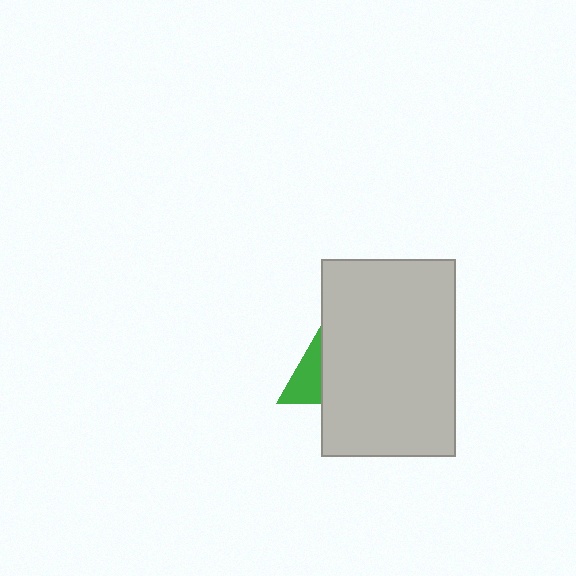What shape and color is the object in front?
The object in front is a light gray rectangle.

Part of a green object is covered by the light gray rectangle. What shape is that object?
It is a triangle.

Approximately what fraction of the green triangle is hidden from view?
Roughly 55% of the green triangle is hidden behind the light gray rectangle.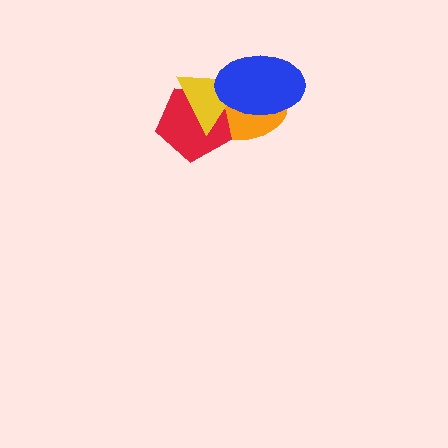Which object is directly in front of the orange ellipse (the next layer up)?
The red pentagon is directly in front of the orange ellipse.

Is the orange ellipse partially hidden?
Yes, it is partially covered by another shape.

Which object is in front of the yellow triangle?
The blue ellipse is in front of the yellow triangle.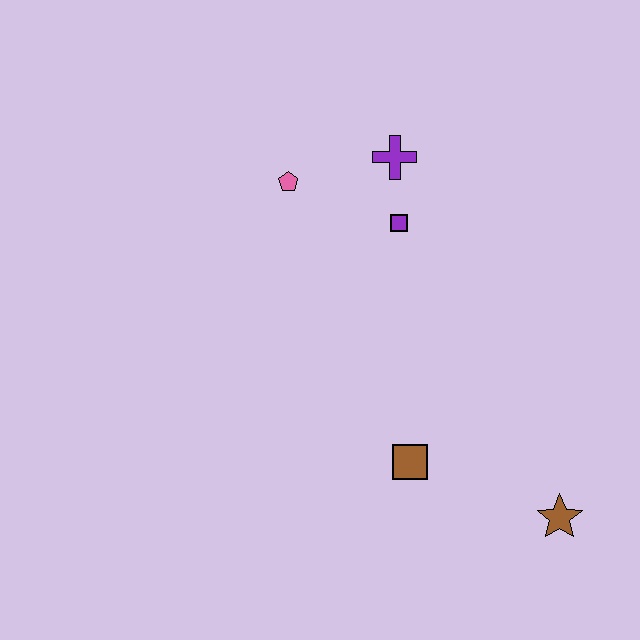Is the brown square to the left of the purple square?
No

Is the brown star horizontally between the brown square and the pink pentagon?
No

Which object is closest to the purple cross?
The purple square is closest to the purple cross.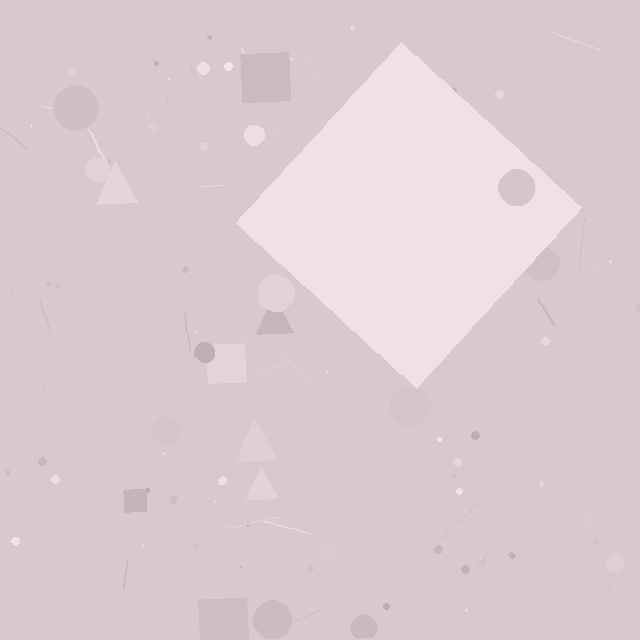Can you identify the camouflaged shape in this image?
The camouflaged shape is a diamond.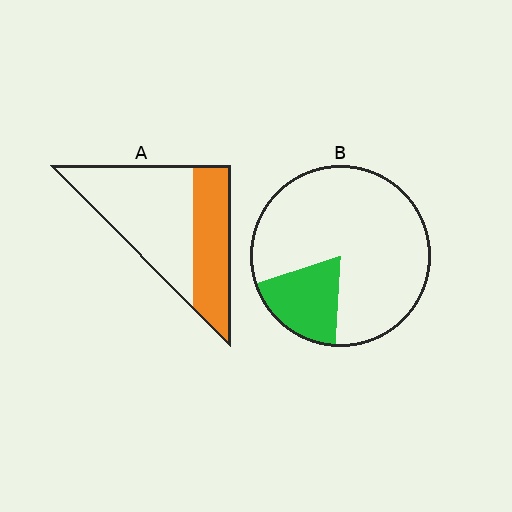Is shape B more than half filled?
No.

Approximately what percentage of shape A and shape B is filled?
A is approximately 40% and B is approximately 20%.